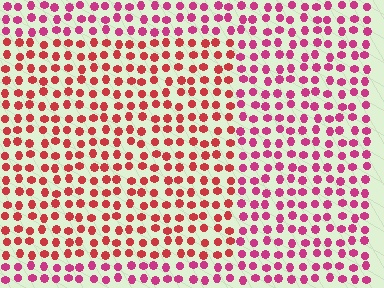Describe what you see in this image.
The image is filled with small magenta elements in a uniform arrangement. A rectangle-shaped region is visible where the elements are tinted to a slightly different hue, forming a subtle color boundary.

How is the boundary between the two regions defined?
The boundary is defined purely by a slight shift in hue (about 29 degrees). Spacing, size, and orientation are identical on both sides.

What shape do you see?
I see a rectangle.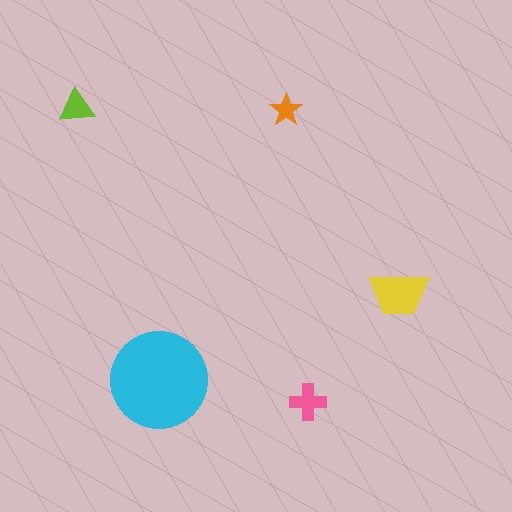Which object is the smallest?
The orange star.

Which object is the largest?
The cyan circle.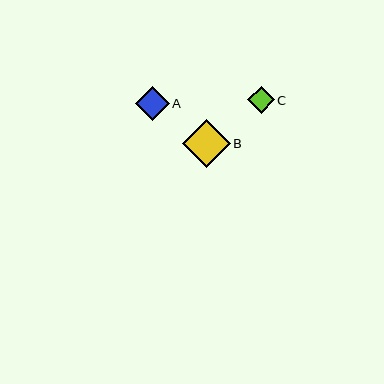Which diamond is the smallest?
Diamond C is the smallest with a size of approximately 26 pixels.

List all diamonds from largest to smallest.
From largest to smallest: B, A, C.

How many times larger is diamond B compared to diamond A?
Diamond B is approximately 1.4 times the size of diamond A.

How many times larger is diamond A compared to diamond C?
Diamond A is approximately 1.3 times the size of diamond C.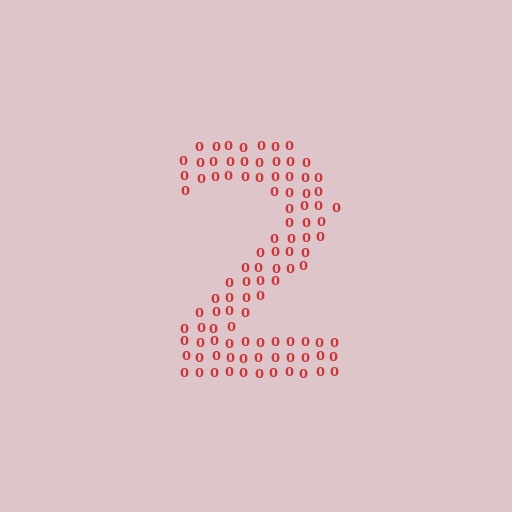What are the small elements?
The small elements are digit 0's.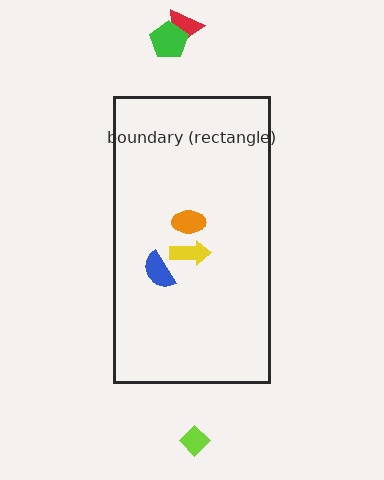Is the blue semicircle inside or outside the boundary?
Inside.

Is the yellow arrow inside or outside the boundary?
Inside.